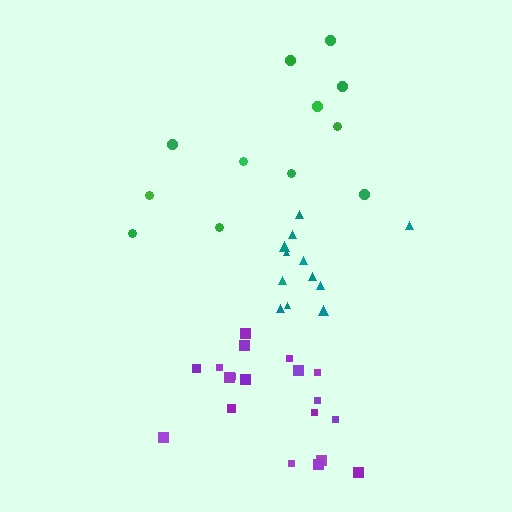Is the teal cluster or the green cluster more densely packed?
Teal.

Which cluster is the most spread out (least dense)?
Green.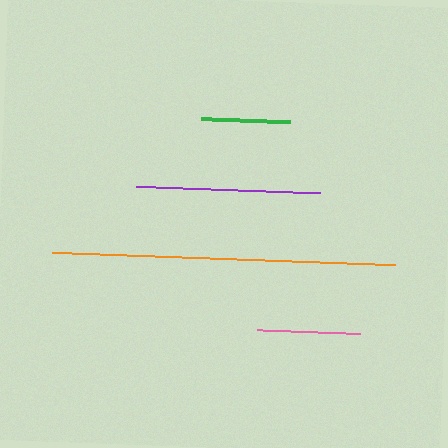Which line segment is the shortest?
The green line is the shortest at approximately 89 pixels.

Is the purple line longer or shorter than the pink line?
The purple line is longer than the pink line.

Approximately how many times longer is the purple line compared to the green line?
The purple line is approximately 2.1 times the length of the green line.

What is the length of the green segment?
The green segment is approximately 89 pixels long.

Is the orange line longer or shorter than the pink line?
The orange line is longer than the pink line.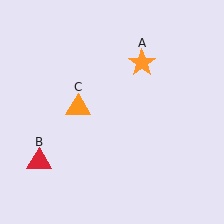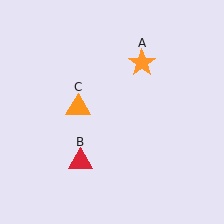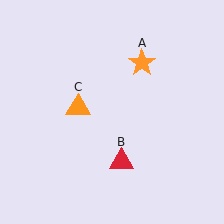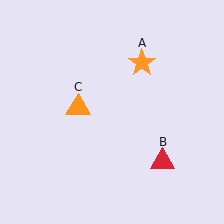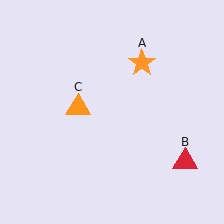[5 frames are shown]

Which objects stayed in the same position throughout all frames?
Orange star (object A) and orange triangle (object C) remained stationary.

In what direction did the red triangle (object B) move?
The red triangle (object B) moved right.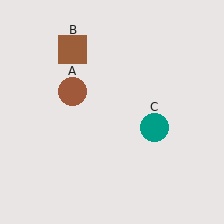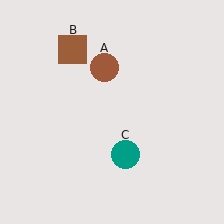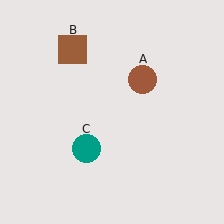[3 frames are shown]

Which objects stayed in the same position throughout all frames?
Brown square (object B) remained stationary.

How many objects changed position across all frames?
2 objects changed position: brown circle (object A), teal circle (object C).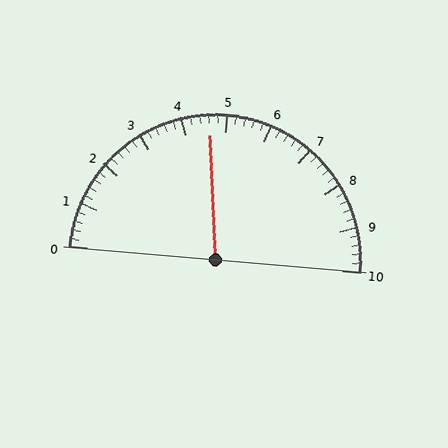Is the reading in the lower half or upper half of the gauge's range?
The reading is in the lower half of the range (0 to 10).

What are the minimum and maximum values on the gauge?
The gauge ranges from 0 to 10.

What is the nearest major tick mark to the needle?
The nearest major tick mark is 5.